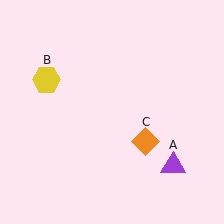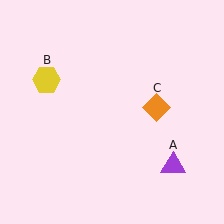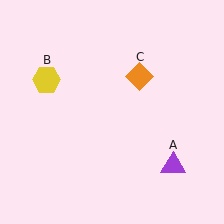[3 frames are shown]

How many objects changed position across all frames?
1 object changed position: orange diamond (object C).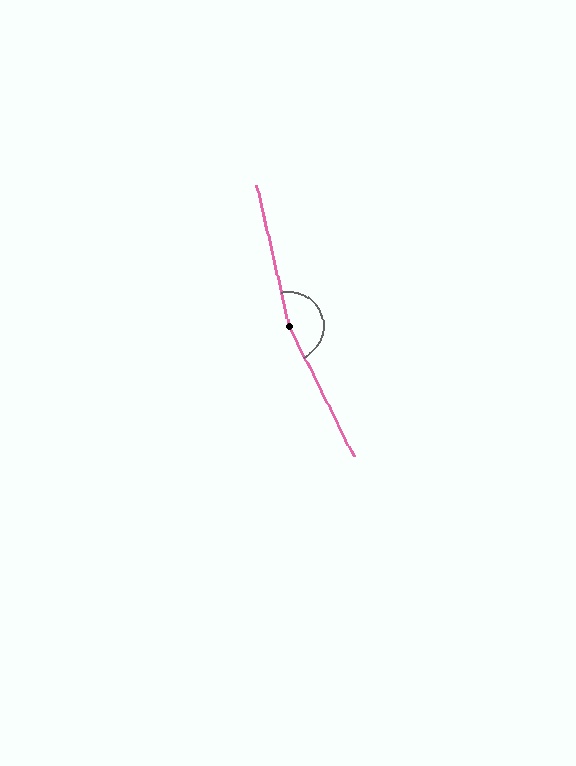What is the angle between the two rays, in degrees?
Approximately 166 degrees.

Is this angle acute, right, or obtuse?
It is obtuse.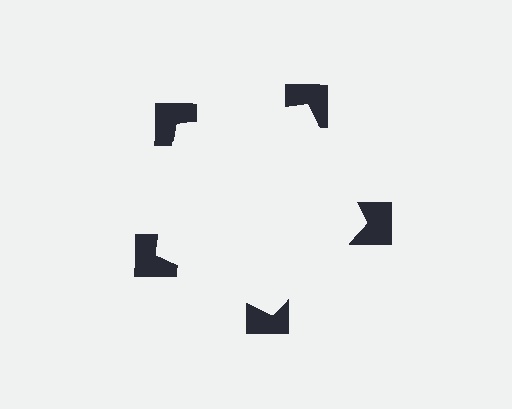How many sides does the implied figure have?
5 sides.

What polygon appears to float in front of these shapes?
An illusory pentagon — its edges are inferred from the aligned wedge cuts in the notched squares, not physically drawn.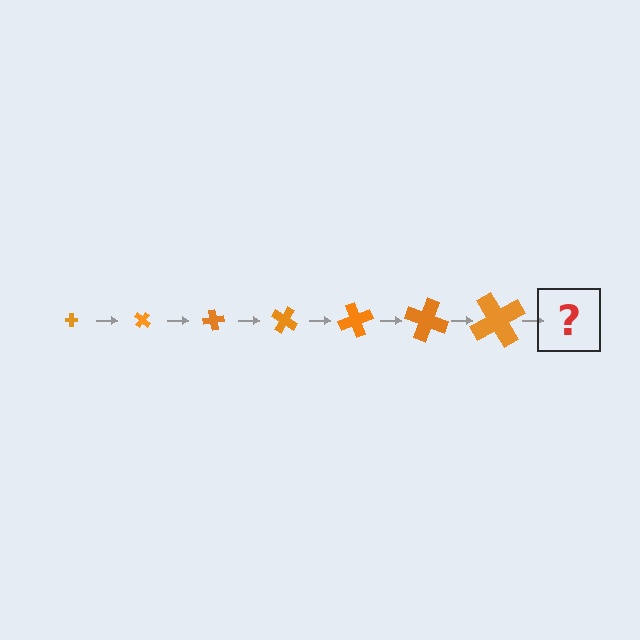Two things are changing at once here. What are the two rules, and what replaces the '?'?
The two rules are that the cross grows larger each step and it rotates 40 degrees each step. The '?' should be a cross, larger than the previous one and rotated 280 degrees from the start.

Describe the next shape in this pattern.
It should be a cross, larger than the previous one and rotated 280 degrees from the start.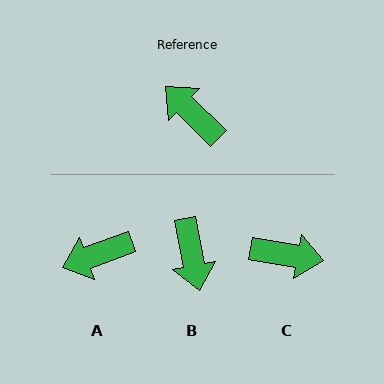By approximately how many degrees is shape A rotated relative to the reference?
Approximately 64 degrees counter-clockwise.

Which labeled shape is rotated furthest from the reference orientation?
C, about 146 degrees away.